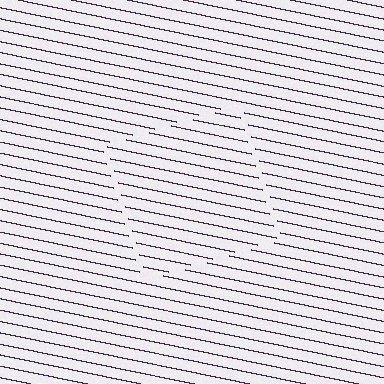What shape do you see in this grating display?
An illusory square. The interior of the shape contains the same grating, shifted by half a period — the contour is defined by the phase discontinuity where line-ends from the inner and outer gratings abut.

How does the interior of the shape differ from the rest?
The interior of the shape contains the same grating, shifted by half a period — the contour is defined by the phase discontinuity where line-ends from the inner and outer gratings abut.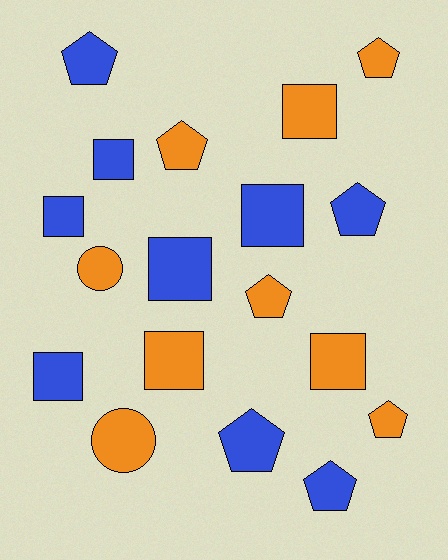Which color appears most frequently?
Blue, with 9 objects.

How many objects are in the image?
There are 18 objects.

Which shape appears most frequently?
Pentagon, with 8 objects.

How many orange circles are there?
There are 2 orange circles.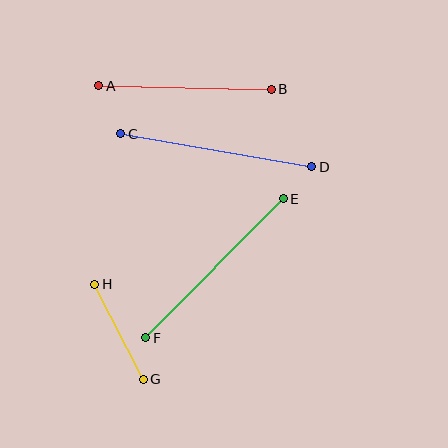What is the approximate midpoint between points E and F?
The midpoint is at approximately (215, 268) pixels.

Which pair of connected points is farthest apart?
Points E and F are farthest apart.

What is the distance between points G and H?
The distance is approximately 107 pixels.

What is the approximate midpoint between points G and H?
The midpoint is at approximately (119, 332) pixels.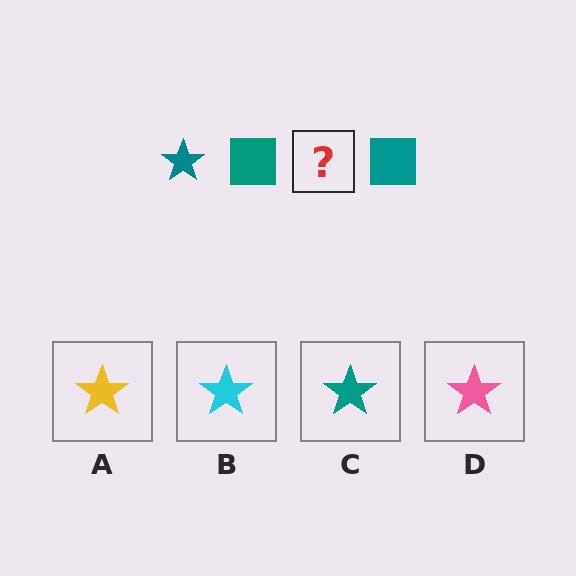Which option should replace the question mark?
Option C.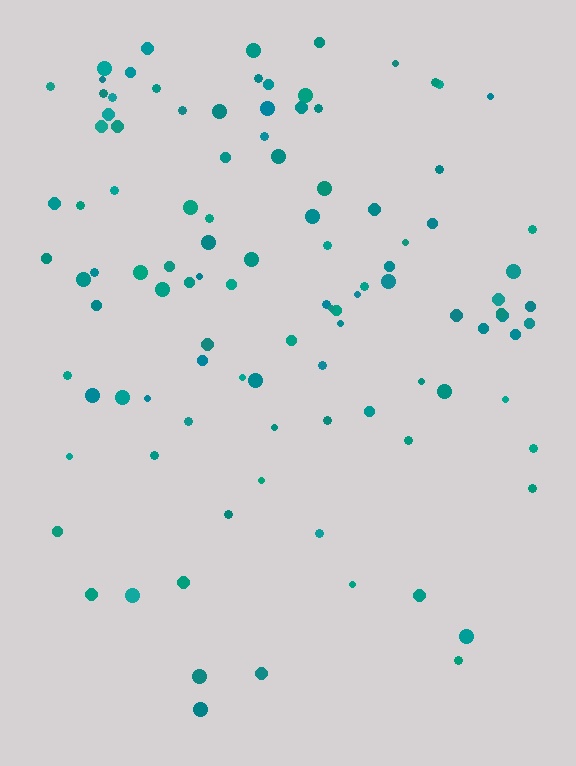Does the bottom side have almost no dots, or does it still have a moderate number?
Still a moderate number, just noticeably fewer than the top.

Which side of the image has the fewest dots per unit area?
The bottom.